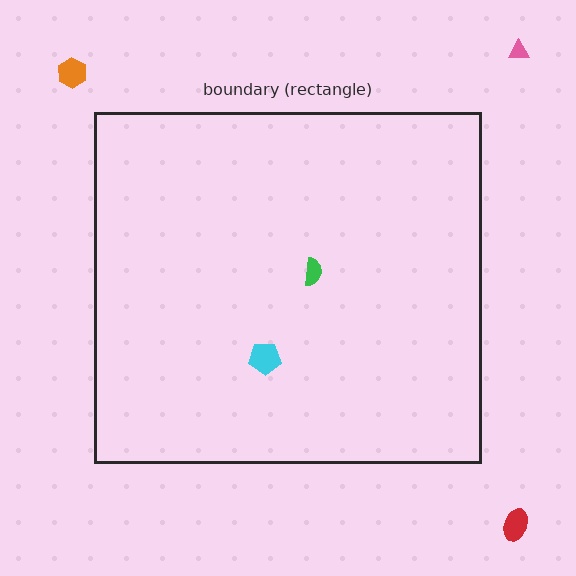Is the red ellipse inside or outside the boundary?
Outside.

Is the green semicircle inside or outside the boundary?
Inside.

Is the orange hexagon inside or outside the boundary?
Outside.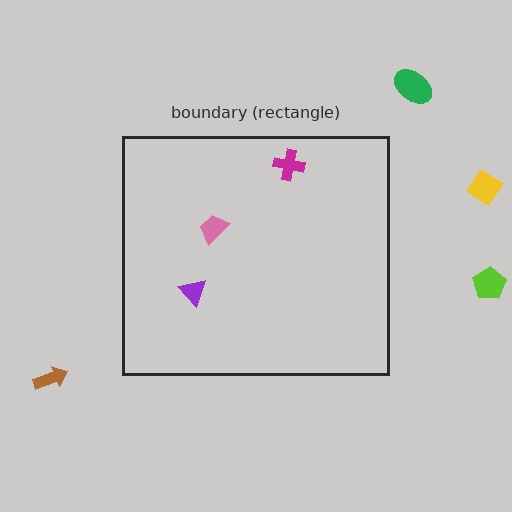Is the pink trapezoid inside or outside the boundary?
Inside.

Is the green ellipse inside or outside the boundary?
Outside.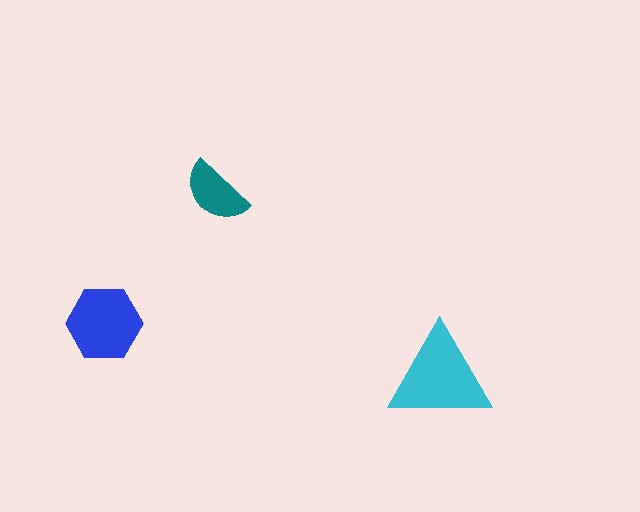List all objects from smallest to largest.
The teal semicircle, the blue hexagon, the cyan triangle.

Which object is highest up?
The teal semicircle is topmost.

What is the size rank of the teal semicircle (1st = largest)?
3rd.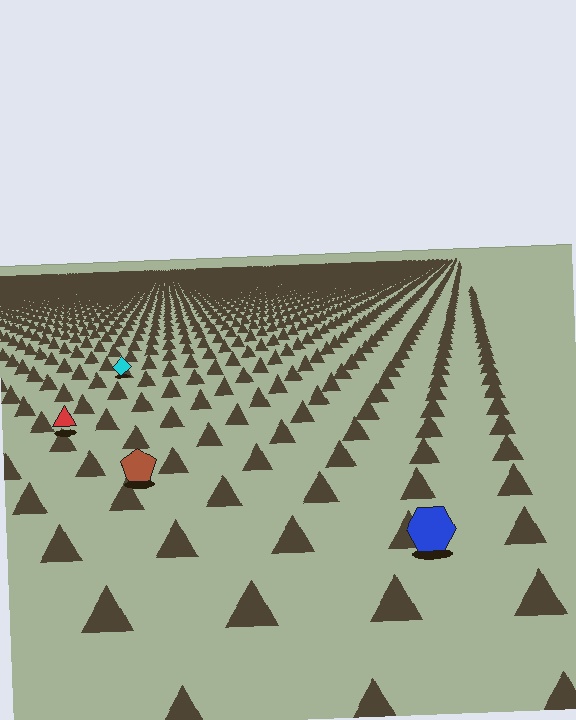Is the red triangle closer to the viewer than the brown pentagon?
No. The brown pentagon is closer — you can tell from the texture gradient: the ground texture is coarser near it.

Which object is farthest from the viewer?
The cyan diamond is farthest from the viewer. It appears smaller and the ground texture around it is denser.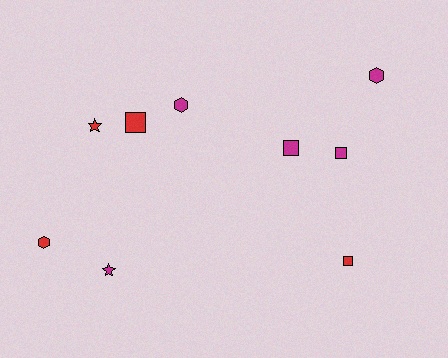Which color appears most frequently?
Magenta, with 5 objects.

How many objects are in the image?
There are 9 objects.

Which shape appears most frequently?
Square, with 4 objects.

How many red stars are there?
There is 1 red star.